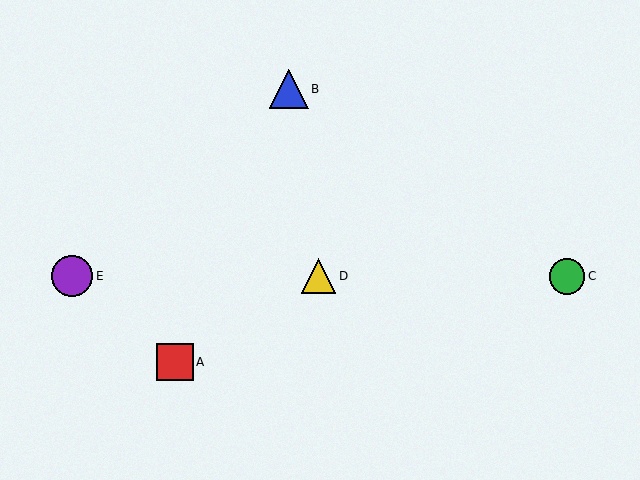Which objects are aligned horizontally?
Objects C, D, E are aligned horizontally.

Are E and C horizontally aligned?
Yes, both are at y≈276.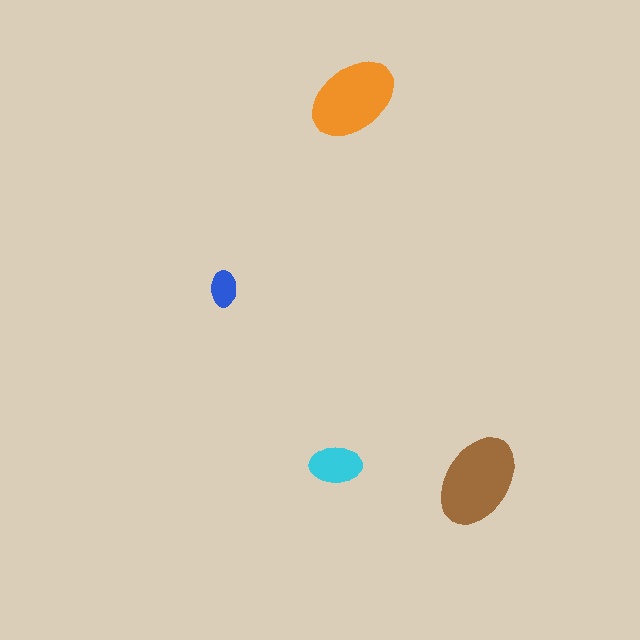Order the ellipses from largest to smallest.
the brown one, the orange one, the cyan one, the blue one.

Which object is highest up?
The orange ellipse is topmost.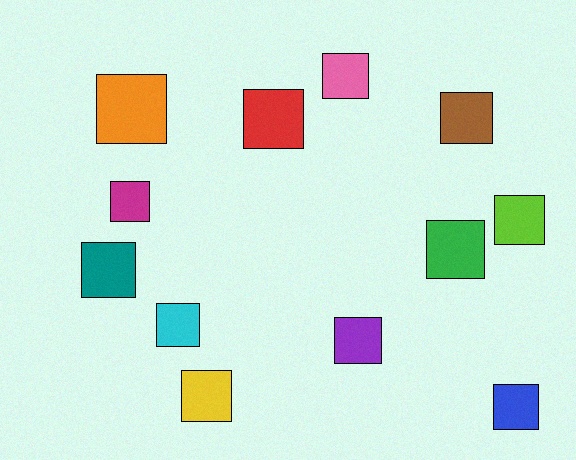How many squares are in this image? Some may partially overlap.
There are 12 squares.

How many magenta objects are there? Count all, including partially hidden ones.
There is 1 magenta object.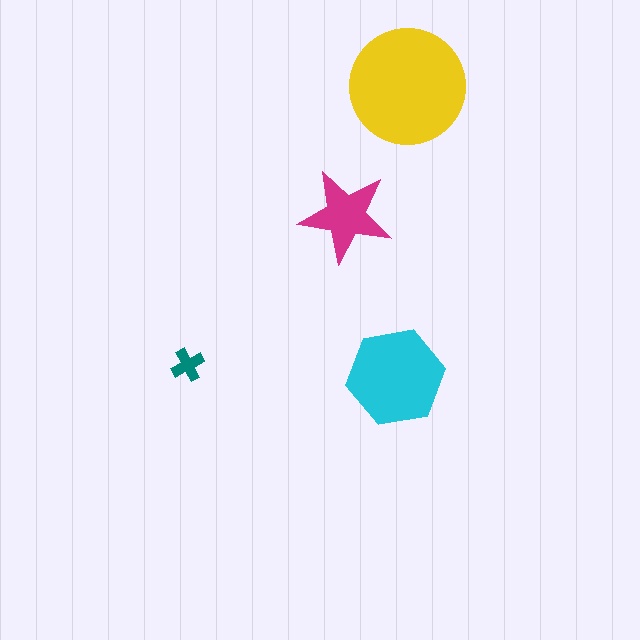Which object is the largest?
The yellow circle.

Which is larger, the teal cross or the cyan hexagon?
The cyan hexagon.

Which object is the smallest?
The teal cross.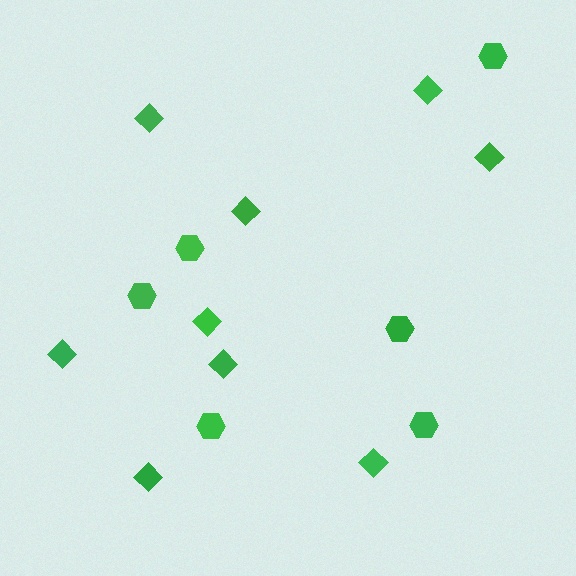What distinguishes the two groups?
There are 2 groups: one group of diamonds (9) and one group of hexagons (6).